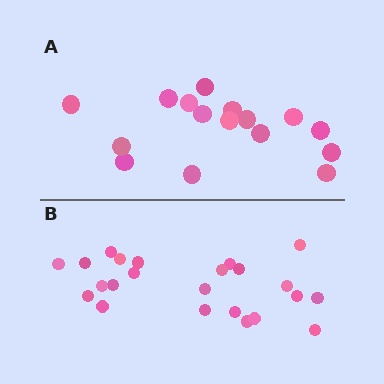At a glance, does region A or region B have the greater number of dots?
Region B (the bottom region) has more dots.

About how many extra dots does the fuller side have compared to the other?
Region B has roughly 8 or so more dots than region A.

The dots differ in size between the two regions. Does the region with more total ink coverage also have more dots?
No. Region A has more total ink coverage because its dots are larger, but region B actually contains more individual dots. Total area can be misleading — the number of items is what matters here.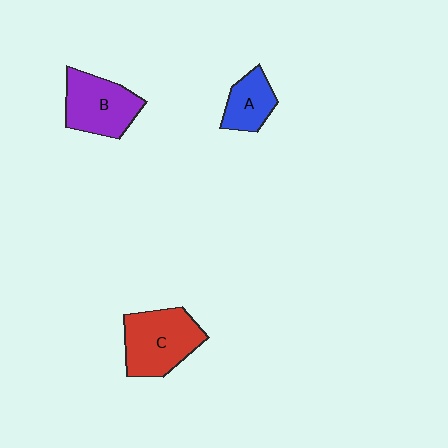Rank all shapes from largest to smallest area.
From largest to smallest: C (red), B (purple), A (blue).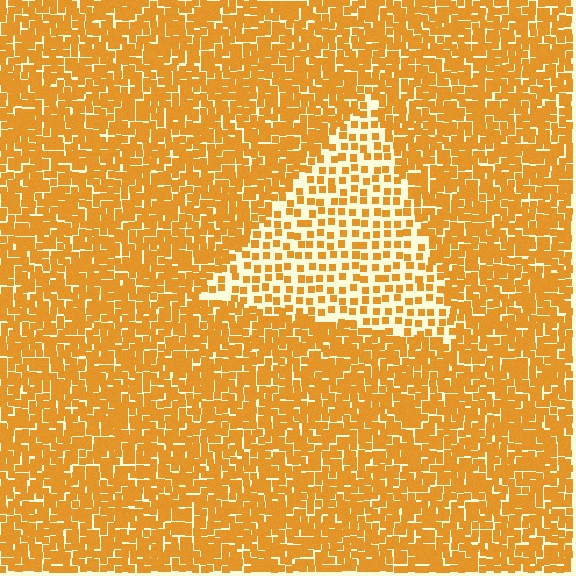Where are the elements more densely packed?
The elements are more densely packed outside the triangle boundary.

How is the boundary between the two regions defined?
The boundary is defined by a change in element density (approximately 2.3x ratio). All elements are the same color, size, and shape.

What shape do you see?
I see a triangle.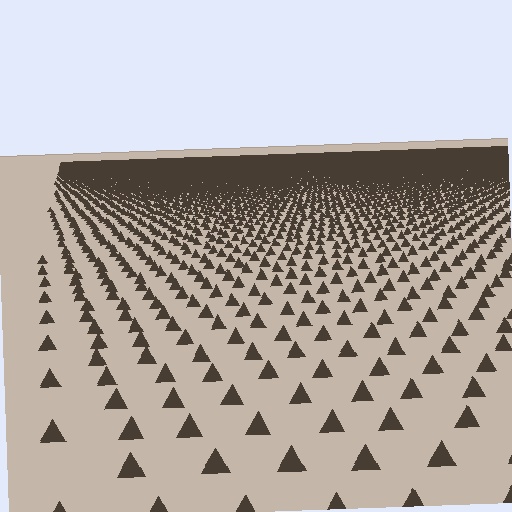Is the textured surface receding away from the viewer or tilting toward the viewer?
The surface is receding away from the viewer. Texture elements get smaller and denser toward the top.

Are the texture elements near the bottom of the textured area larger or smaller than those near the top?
Larger. Near the bottom, elements are closer to the viewer and appear at a bigger on-screen size.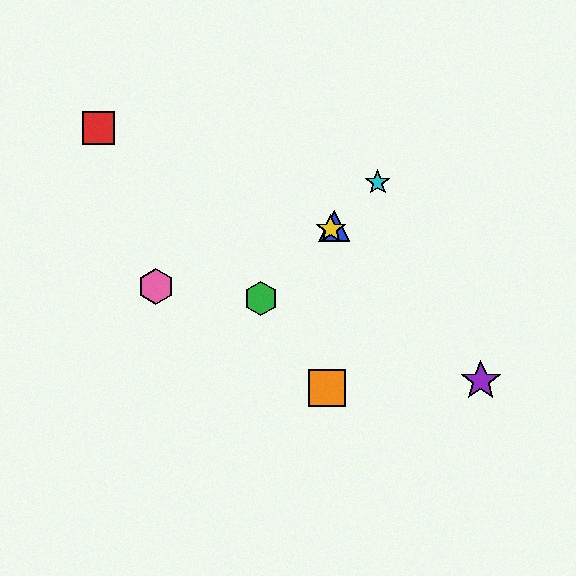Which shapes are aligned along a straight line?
The blue triangle, the green hexagon, the yellow star, the cyan star are aligned along a straight line.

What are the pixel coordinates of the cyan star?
The cyan star is at (378, 183).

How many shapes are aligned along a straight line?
4 shapes (the blue triangle, the green hexagon, the yellow star, the cyan star) are aligned along a straight line.